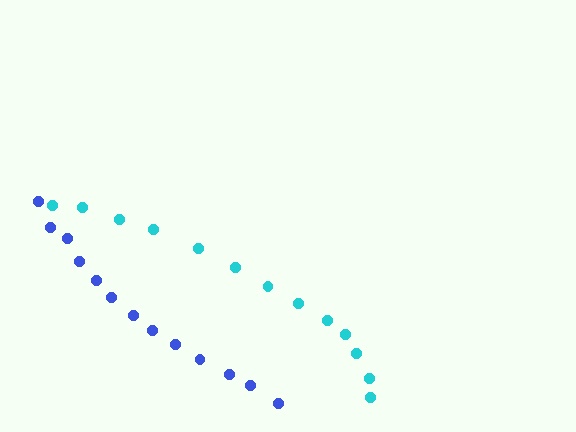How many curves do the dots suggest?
There are 2 distinct paths.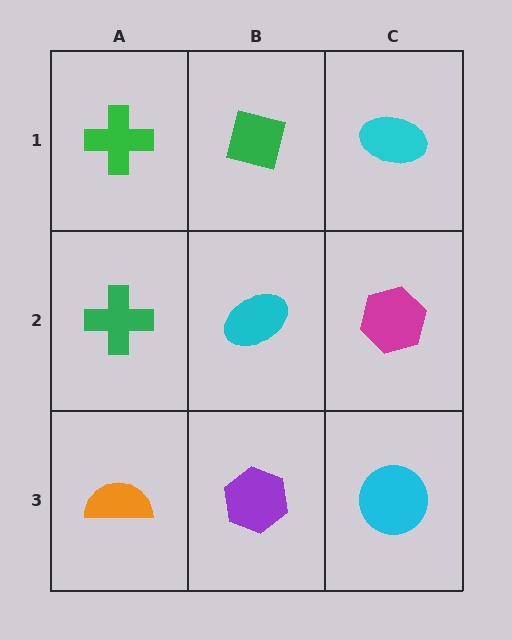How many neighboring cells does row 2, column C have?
3.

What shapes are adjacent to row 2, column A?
A green cross (row 1, column A), an orange semicircle (row 3, column A), a cyan ellipse (row 2, column B).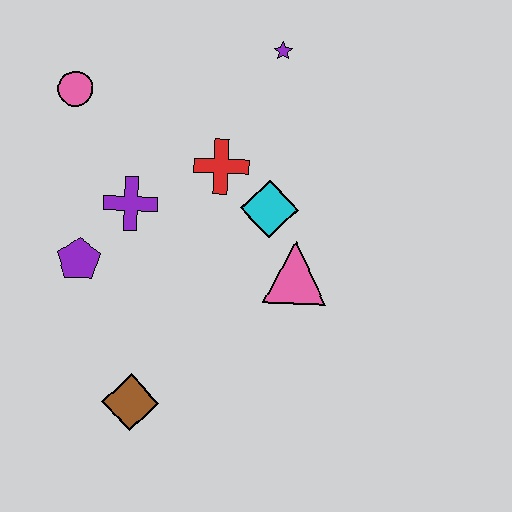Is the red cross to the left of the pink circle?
No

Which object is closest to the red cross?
The cyan diamond is closest to the red cross.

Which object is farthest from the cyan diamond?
The brown diamond is farthest from the cyan diamond.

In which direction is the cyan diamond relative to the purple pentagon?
The cyan diamond is to the right of the purple pentagon.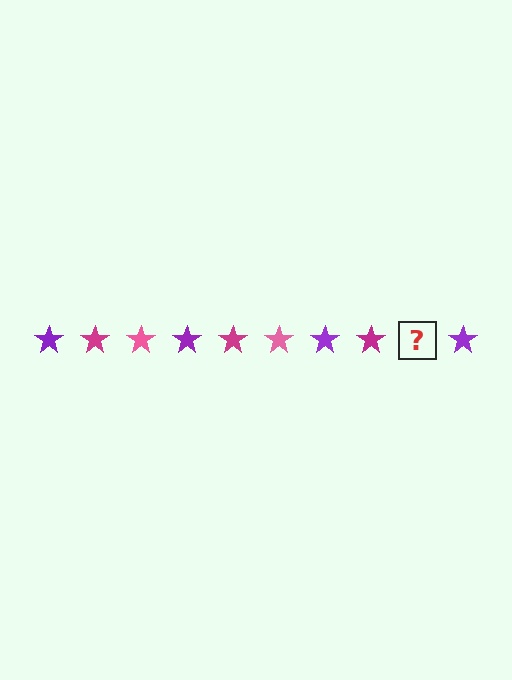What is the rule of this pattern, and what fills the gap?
The rule is that the pattern cycles through purple, magenta, pink stars. The gap should be filled with a pink star.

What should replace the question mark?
The question mark should be replaced with a pink star.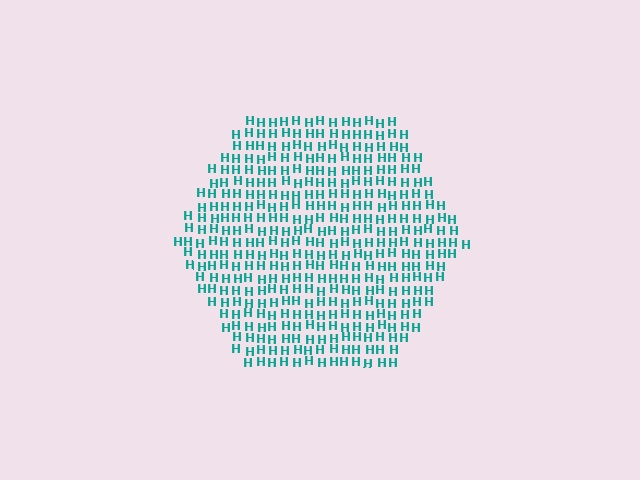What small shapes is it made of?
It is made of small letter H's.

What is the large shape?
The large shape is a hexagon.